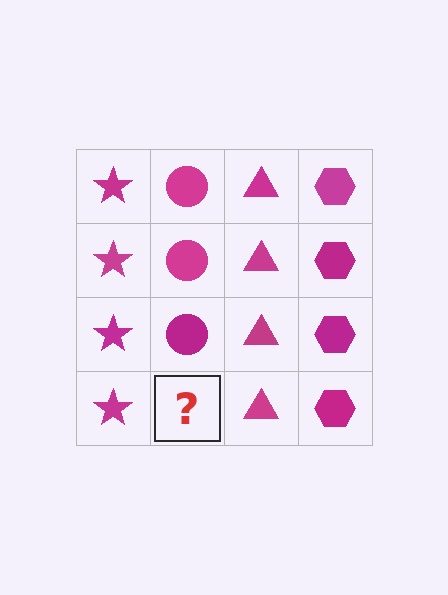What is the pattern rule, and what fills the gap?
The rule is that each column has a consistent shape. The gap should be filled with a magenta circle.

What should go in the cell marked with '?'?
The missing cell should contain a magenta circle.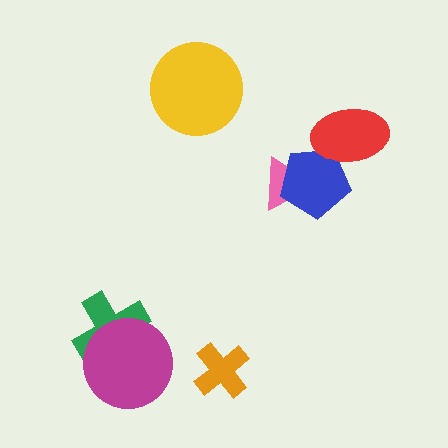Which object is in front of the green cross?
The magenta circle is in front of the green cross.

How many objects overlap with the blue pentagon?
2 objects overlap with the blue pentagon.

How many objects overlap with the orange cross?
0 objects overlap with the orange cross.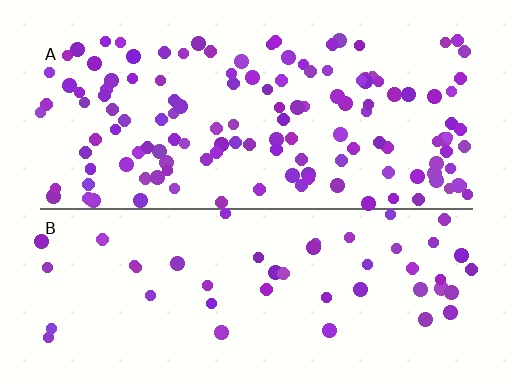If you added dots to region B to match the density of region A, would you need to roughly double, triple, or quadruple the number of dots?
Approximately triple.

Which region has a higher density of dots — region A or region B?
A (the top).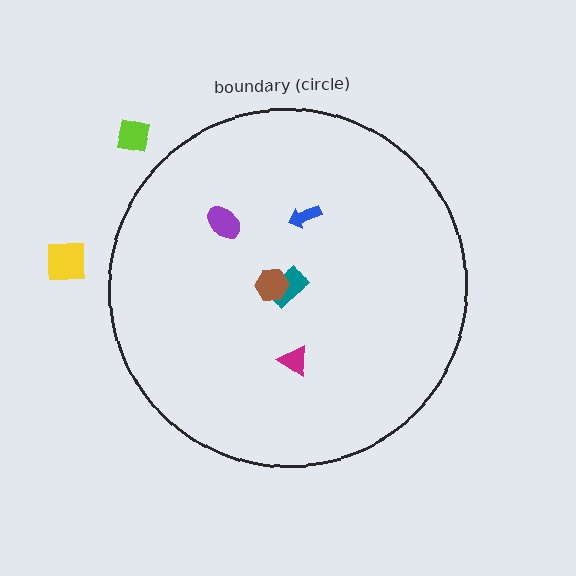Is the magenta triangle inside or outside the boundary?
Inside.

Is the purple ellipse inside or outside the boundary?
Inside.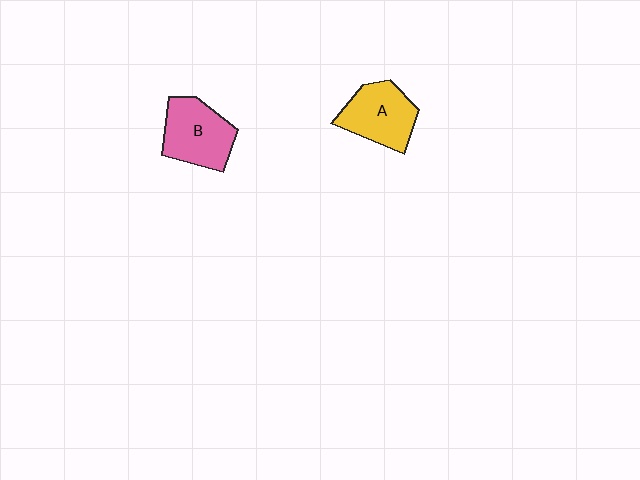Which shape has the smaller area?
Shape A (yellow).